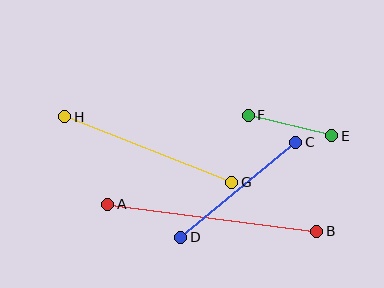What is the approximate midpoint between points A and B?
The midpoint is at approximately (212, 218) pixels.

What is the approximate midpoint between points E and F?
The midpoint is at approximately (290, 126) pixels.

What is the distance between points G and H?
The distance is approximately 179 pixels.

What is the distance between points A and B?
The distance is approximately 210 pixels.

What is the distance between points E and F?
The distance is approximately 86 pixels.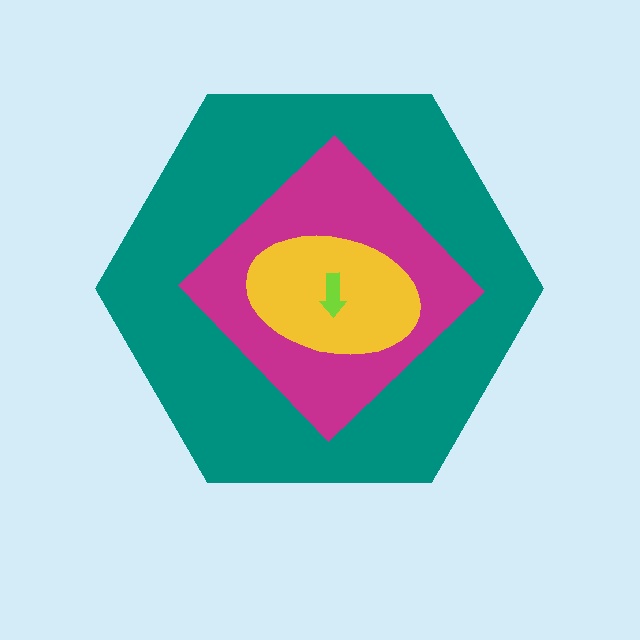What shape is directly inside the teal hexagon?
The magenta diamond.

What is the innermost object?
The lime arrow.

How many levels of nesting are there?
4.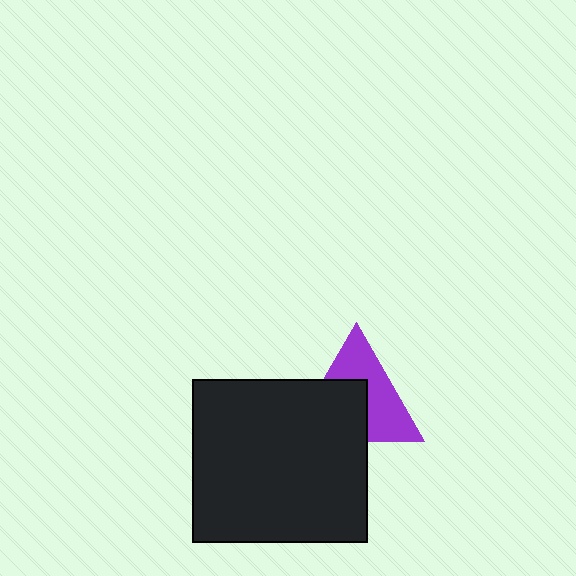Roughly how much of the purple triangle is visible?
About half of it is visible (roughly 53%).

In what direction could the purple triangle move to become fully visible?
The purple triangle could move up. That would shift it out from behind the black rectangle entirely.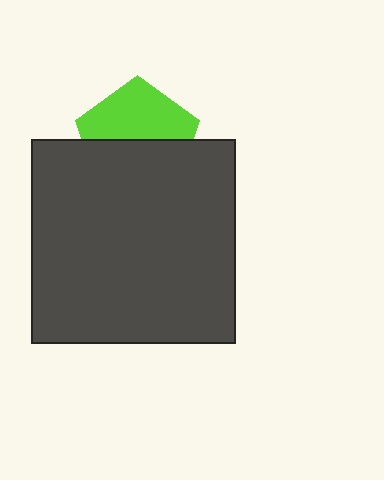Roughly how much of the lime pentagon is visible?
About half of it is visible (roughly 50%).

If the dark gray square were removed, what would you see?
You would see the complete lime pentagon.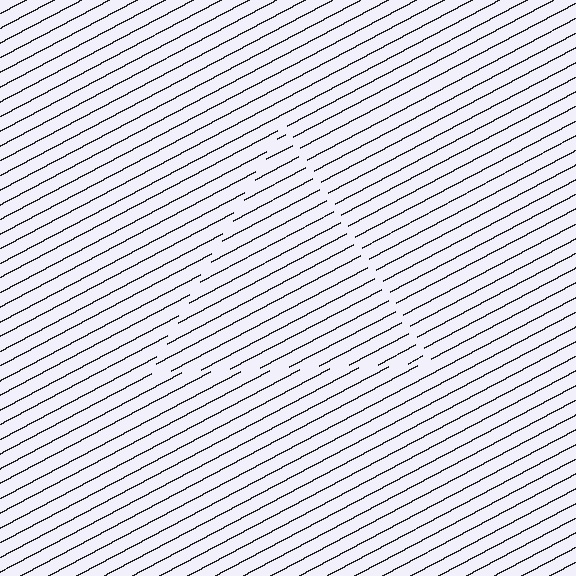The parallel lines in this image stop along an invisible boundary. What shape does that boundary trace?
An illusory triangle. The interior of the shape contains the same grating, shifted by half a period — the contour is defined by the phase discontinuity where line-ends from the inner and outer gratings abut.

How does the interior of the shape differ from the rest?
The interior of the shape contains the same grating, shifted by half a period — the contour is defined by the phase discontinuity where line-ends from the inner and outer gratings abut.